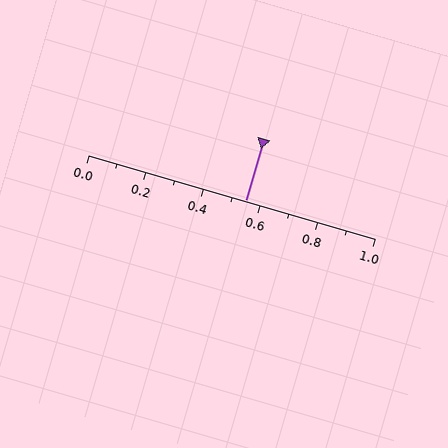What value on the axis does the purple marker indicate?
The marker indicates approximately 0.55.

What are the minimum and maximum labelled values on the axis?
The axis runs from 0.0 to 1.0.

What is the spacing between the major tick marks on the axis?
The major ticks are spaced 0.2 apart.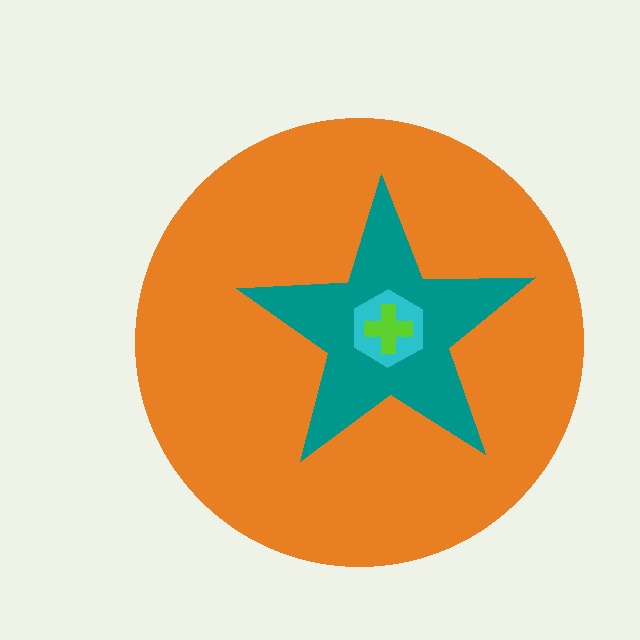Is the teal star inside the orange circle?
Yes.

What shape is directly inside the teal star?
The cyan hexagon.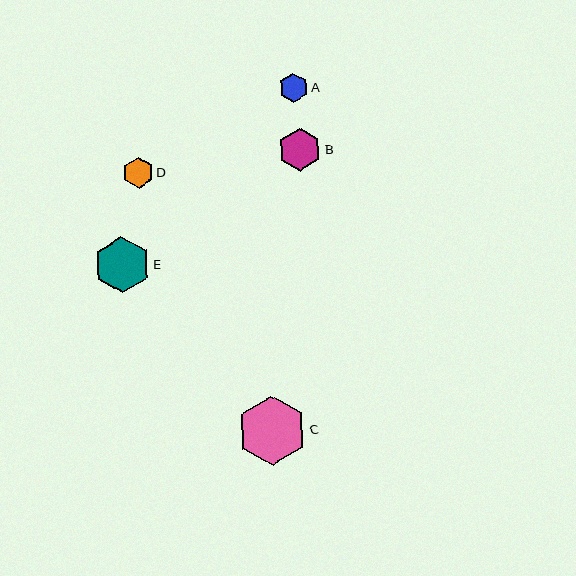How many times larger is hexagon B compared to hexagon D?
Hexagon B is approximately 1.4 times the size of hexagon D.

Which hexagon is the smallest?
Hexagon A is the smallest with a size of approximately 29 pixels.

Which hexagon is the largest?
Hexagon C is the largest with a size of approximately 69 pixels.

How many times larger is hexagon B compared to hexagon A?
Hexagon B is approximately 1.5 times the size of hexagon A.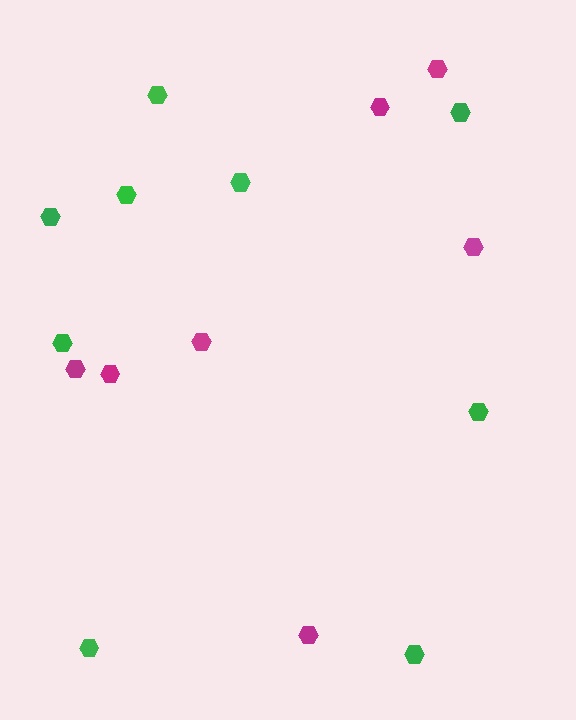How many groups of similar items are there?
There are 2 groups: one group of green hexagons (9) and one group of magenta hexagons (7).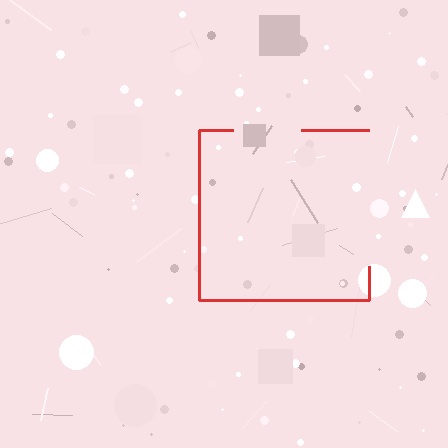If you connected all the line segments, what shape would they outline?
They would outline a square.